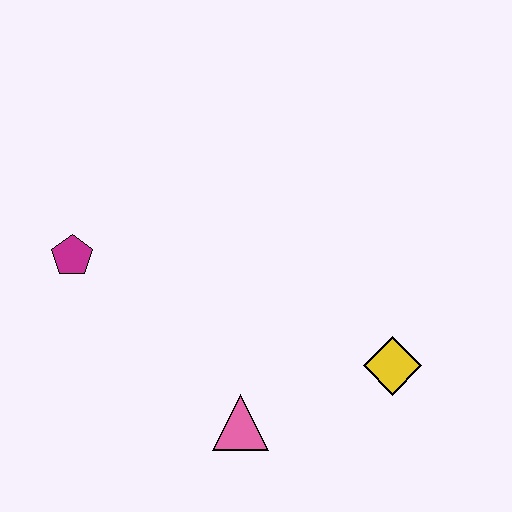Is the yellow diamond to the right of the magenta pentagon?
Yes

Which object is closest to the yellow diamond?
The pink triangle is closest to the yellow diamond.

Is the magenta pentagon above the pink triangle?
Yes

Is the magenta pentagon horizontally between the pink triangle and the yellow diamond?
No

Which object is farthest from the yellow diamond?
The magenta pentagon is farthest from the yellow diamond.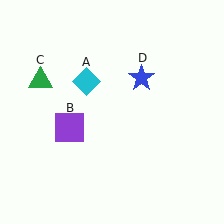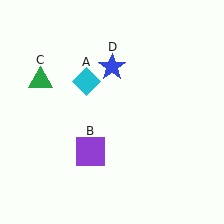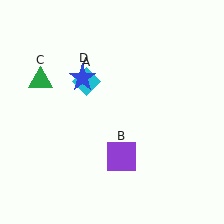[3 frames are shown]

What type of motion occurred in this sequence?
The purple square (object B), blue star (object D) rotated counterclockwise around the center of the scene.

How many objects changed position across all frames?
2 objects changed position: purple square (object B), blue star (object D).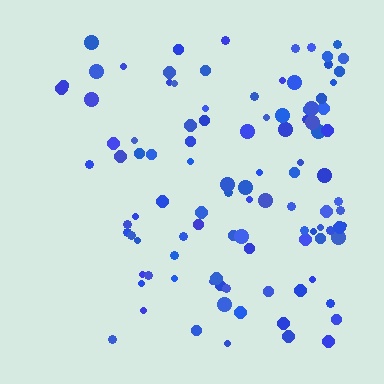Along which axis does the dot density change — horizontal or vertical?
Horizontal.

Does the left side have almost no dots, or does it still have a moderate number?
Still a moderate number, just noticeably fewer than the right.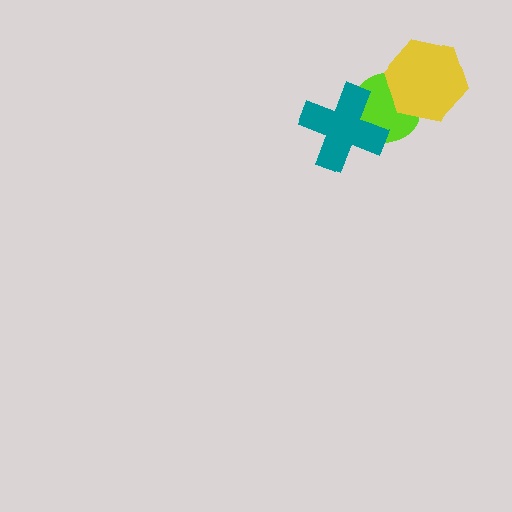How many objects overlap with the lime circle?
2 objects overlap with the lime circle.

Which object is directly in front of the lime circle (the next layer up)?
The yellow hexagon is directly in front of the lime circle.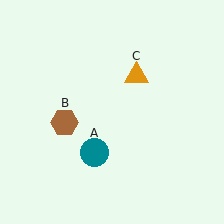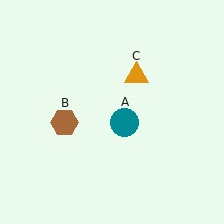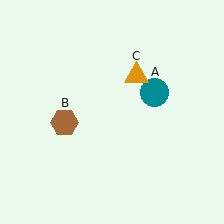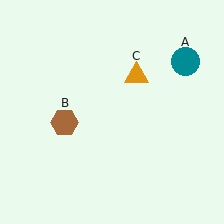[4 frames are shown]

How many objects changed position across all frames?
1 object changed position: teal circle (object A).